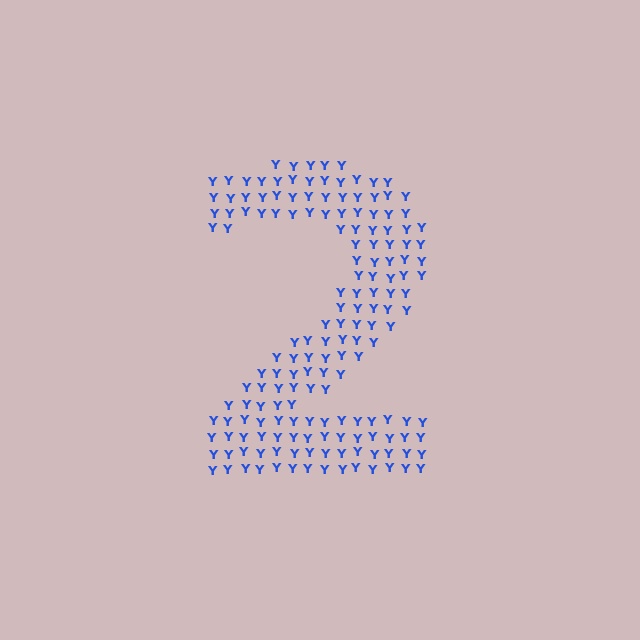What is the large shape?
The large shape is the digit 2.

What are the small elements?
The small elements are letter Y's.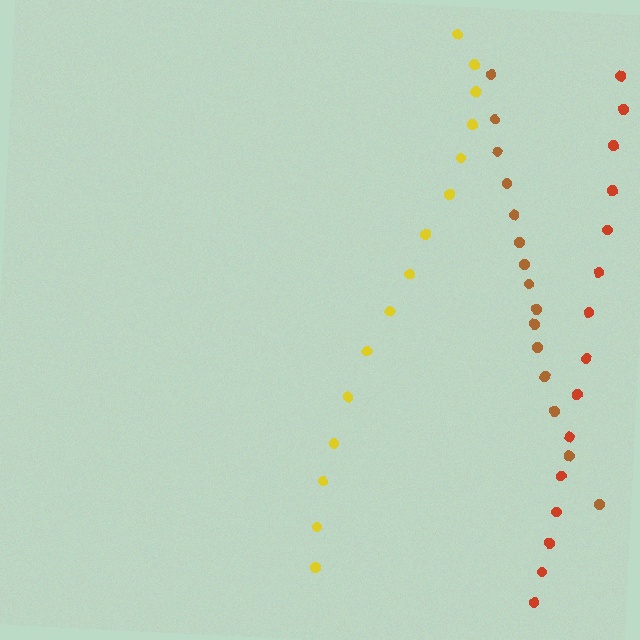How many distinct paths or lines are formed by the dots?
There are 3 distinct paths.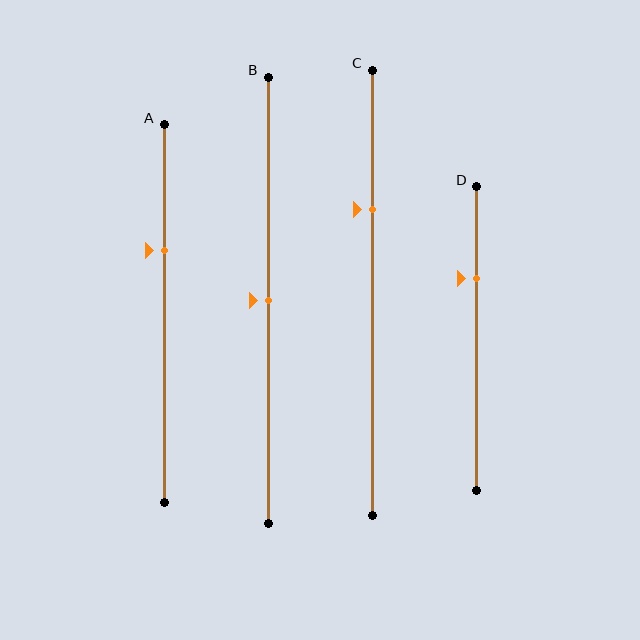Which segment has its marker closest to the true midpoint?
Segment B has its marker closest to the true midpoint.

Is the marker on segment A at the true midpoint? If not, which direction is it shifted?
No, the marker on segment A is shifted upward by about 17% of the segment length.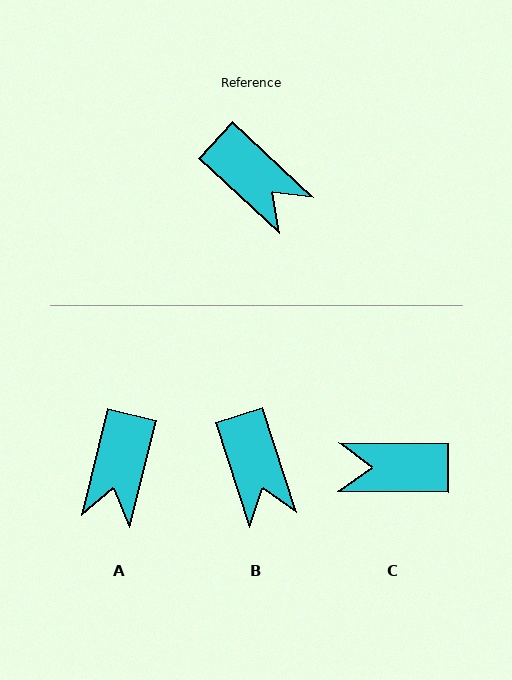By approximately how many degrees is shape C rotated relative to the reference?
Approximately 138 degrees clockwise.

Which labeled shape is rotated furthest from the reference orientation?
C, about 138 degrees away.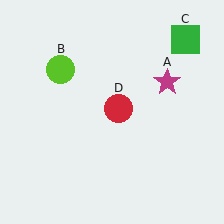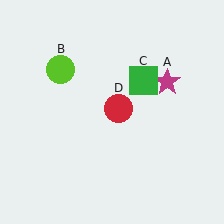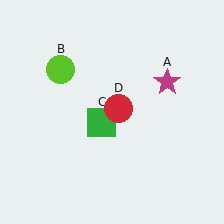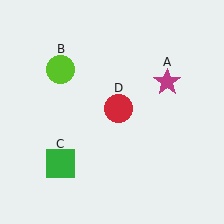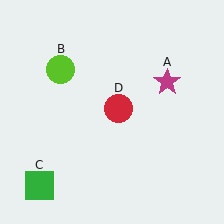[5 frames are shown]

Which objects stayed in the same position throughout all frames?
Magenta star (object A) and lime circle (object B) and red circle (object D) remained stationary.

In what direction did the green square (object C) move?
The green square (object C) moved down and to the left.